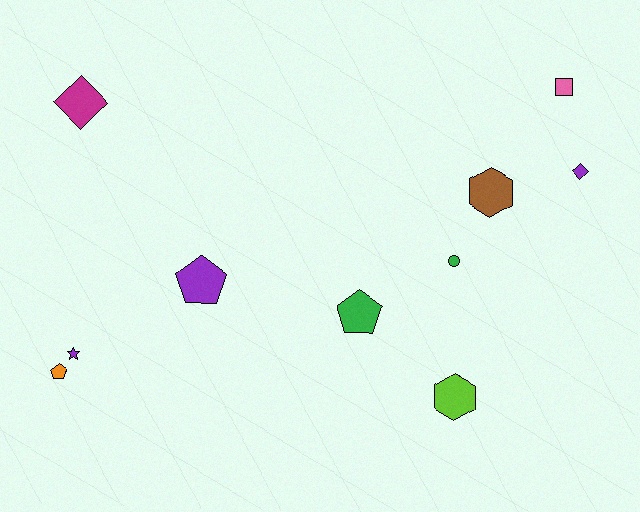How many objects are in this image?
There are 10 objects.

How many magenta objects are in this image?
There is 1 magenta object.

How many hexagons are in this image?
There are 2 hexagons.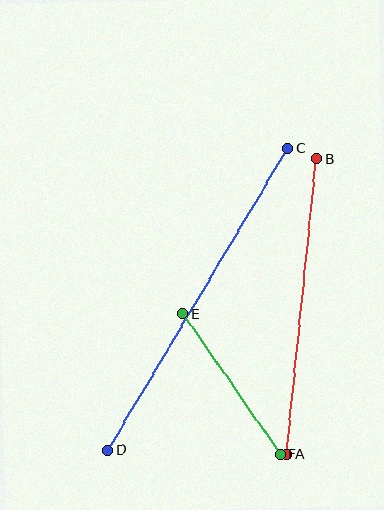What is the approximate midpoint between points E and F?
The midpoint is at approximately (232, 384) pixels.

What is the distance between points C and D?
The distance is approximately 351 pixels.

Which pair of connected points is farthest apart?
Points C and D are farthest apart.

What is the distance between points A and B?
The distance is approximately 297 pixels.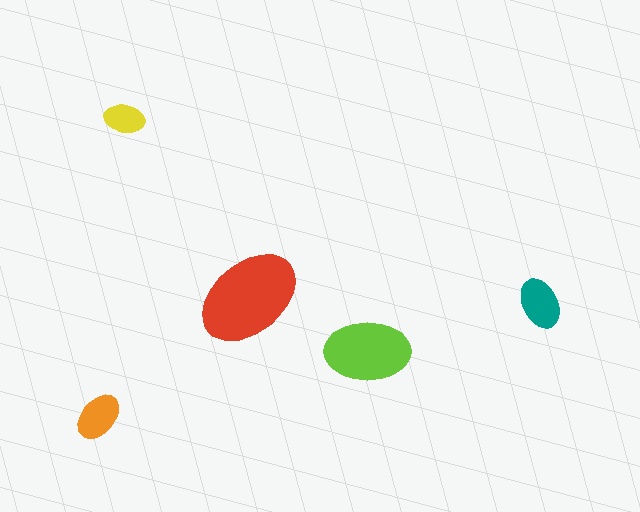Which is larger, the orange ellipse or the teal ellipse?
The teal one.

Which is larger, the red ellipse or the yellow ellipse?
The red one.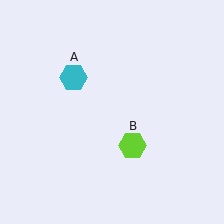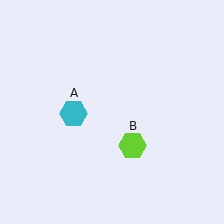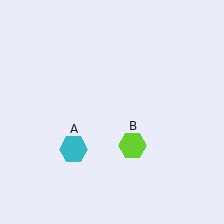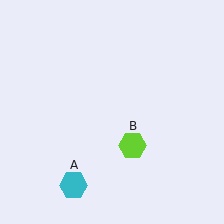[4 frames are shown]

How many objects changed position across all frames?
1 object changed position: cyan hexagon (object A).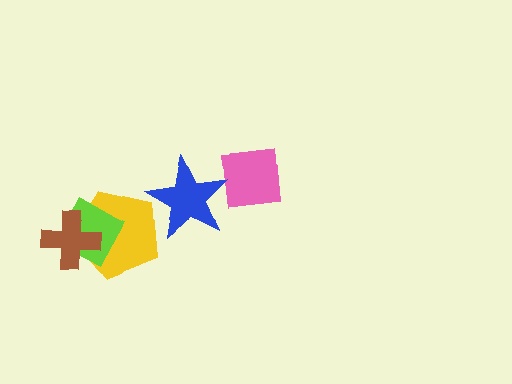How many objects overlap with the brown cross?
2 objects overlap with the brown cross.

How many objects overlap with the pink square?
0 objects overlap with the pink square.